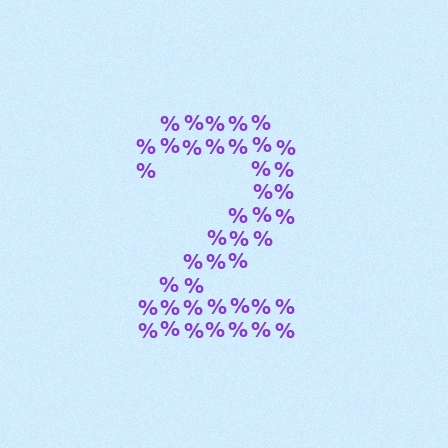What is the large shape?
The large shape is the digit 2.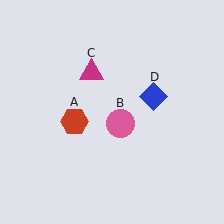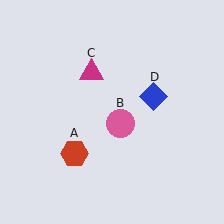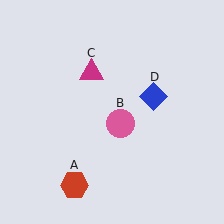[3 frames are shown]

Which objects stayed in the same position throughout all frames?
Pink circle (object B) and magenta triangle (object C) and blue diamond (object D) remained stationary.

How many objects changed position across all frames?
1 object changed position: red hexagon (object A).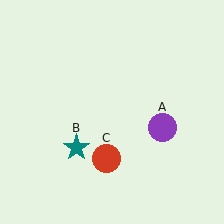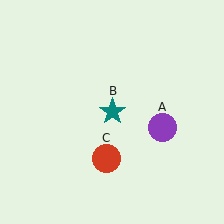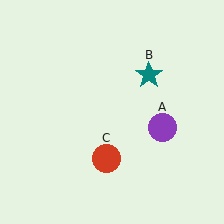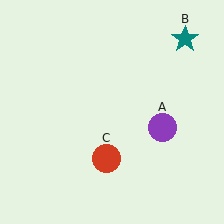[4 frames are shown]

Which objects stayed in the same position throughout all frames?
Purple circle (object A) and red circle (object C) remained stationary.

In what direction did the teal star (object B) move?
The teal star (object B) moved up and to the right.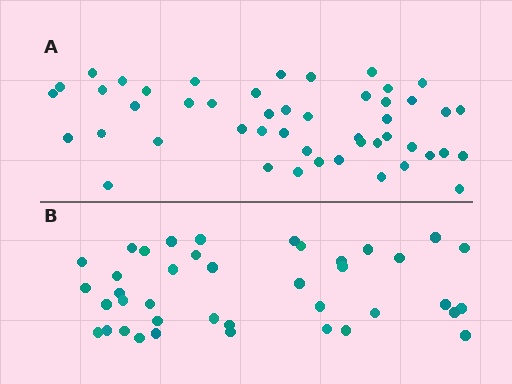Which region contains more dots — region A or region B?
Region A (the top region) has more dots.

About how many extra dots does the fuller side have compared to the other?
Region A has roughly 8 or so more dots than region B.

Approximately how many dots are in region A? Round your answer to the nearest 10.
About 50 dots. (The exact count is 48, which rounds to 50.)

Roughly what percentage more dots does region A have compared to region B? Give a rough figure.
About 20% more.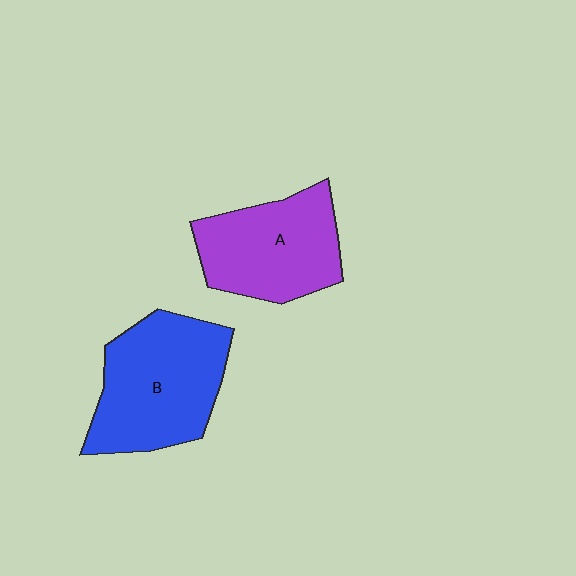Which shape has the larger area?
Shape B (blue).